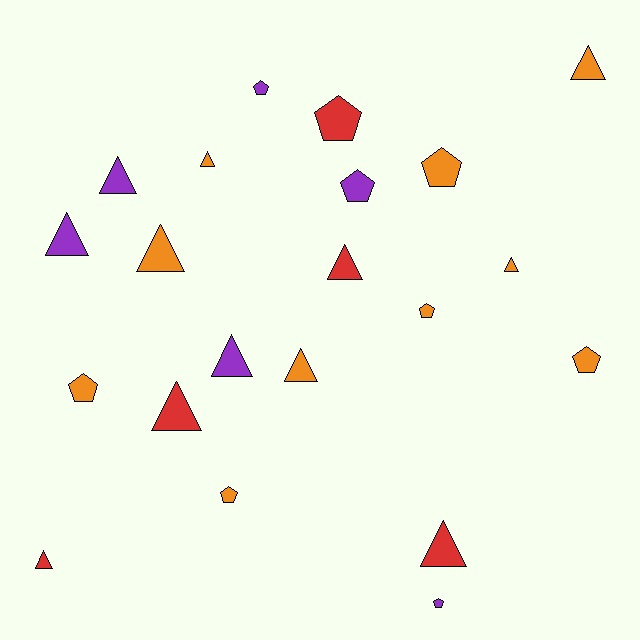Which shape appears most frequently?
Triangle, with 12 objects.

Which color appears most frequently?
Orange, with 10 objects.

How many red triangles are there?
There are 4 red triangles.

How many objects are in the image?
There are 21 objects.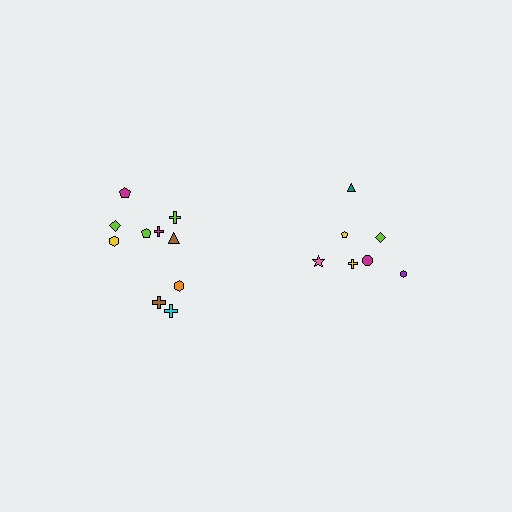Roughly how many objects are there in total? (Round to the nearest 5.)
Roughly 15 objects in total.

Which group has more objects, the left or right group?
The left group.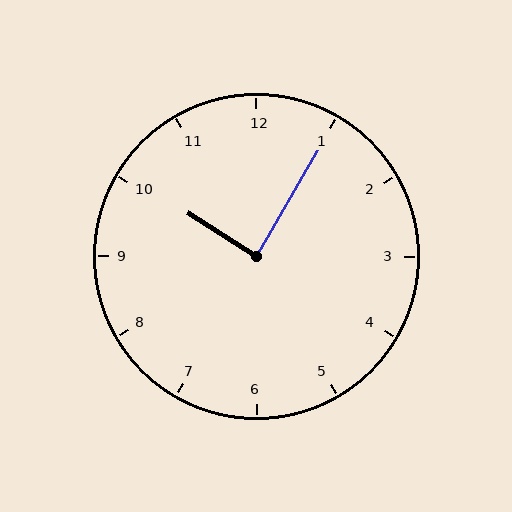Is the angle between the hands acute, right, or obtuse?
It is right.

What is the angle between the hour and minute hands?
Approximately 88 degrees.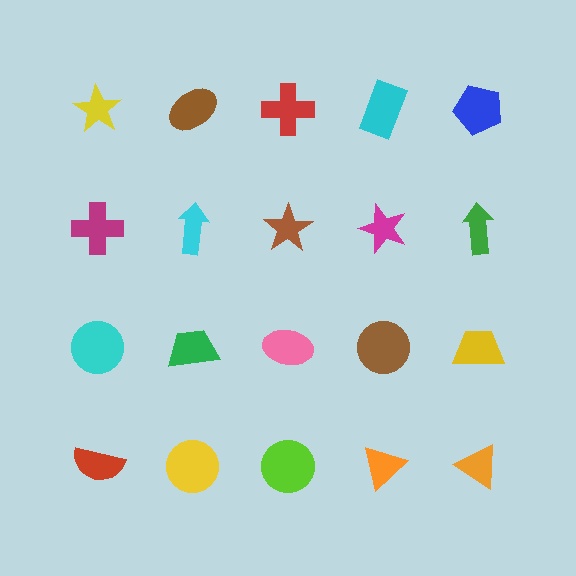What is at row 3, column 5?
A yellow trapezoid.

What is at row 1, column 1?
A yellow star.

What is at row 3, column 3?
A pink ellipse.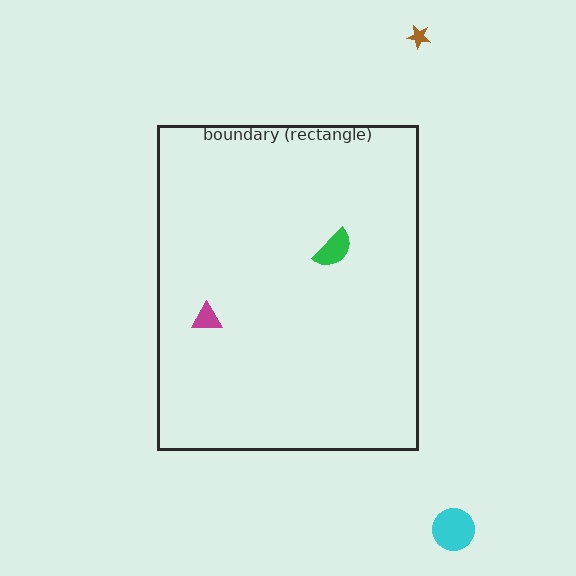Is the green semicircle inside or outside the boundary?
Inside.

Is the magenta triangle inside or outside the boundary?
Inside.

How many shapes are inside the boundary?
2 inside, 2 outside.